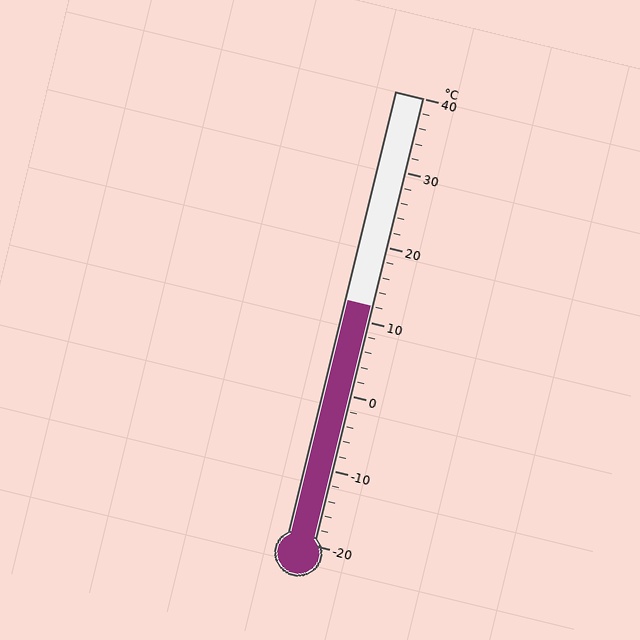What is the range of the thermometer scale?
The thermometer scale ranges from -20°C to 40°C.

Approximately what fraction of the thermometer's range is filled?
The thermometer is filled to approximately 55% of its range.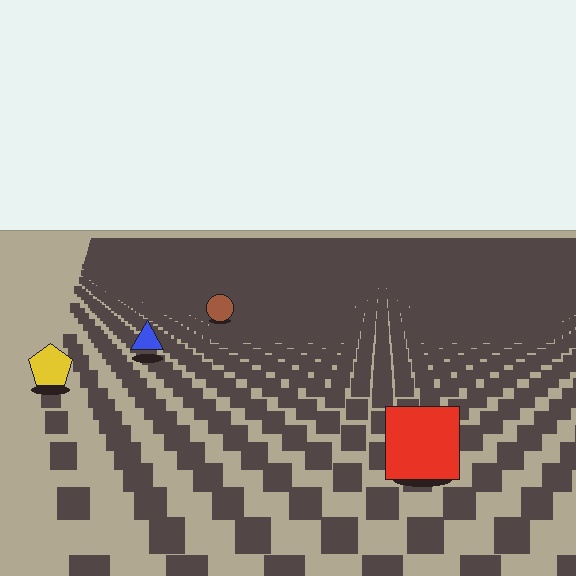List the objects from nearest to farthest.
From nearest to farthest: the red square, the yellow pentagon, the blue triangle, the brown circle.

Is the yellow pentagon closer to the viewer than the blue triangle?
Yes. The yellow pentagon is closer — you can tell from the texture gradient: the ground texture is coarser near it.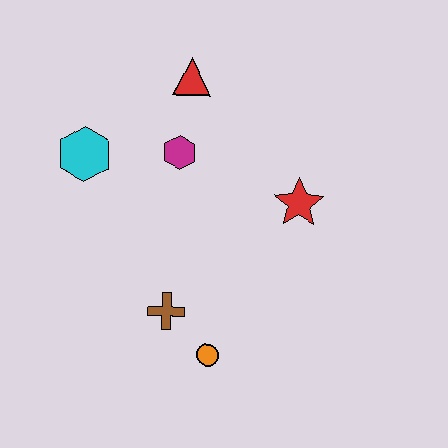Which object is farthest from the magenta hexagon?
The orange circle is farthest from the magenta hexagon.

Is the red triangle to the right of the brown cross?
Yes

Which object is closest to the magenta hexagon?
The red triangle is closest to the magenta hexagon.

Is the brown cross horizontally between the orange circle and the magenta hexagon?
No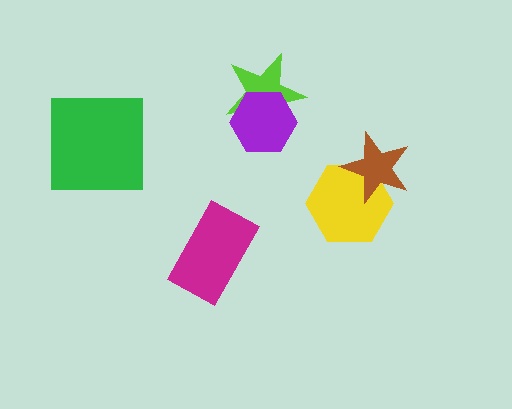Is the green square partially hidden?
No, no other shape covers it.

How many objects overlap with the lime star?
1 object overlaps with the lime star.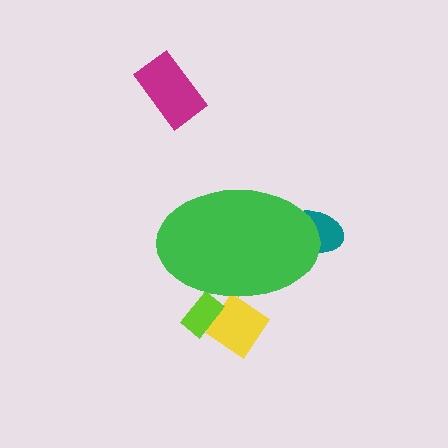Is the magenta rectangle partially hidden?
No, the magenta rectangle is fully visible.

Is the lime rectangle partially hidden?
Yes, the lime rectangle is partially hidden behind the green ellipse.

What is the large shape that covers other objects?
A green ellipse.